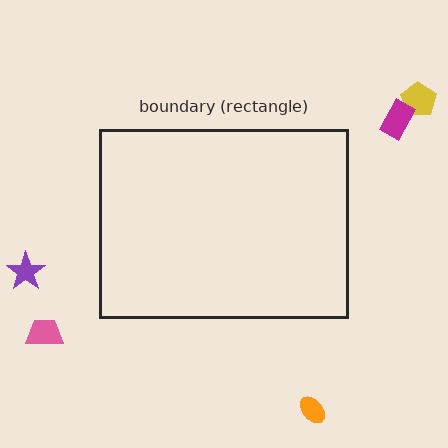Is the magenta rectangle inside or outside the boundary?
Outside.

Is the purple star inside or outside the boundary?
Outside.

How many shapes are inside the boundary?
0 inside, 5 outside.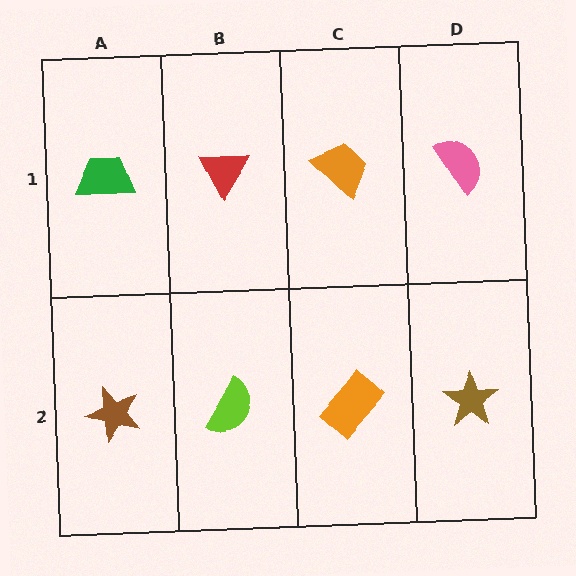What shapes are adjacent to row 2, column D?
A pink semicircle (row 1, column D), an orange rectangle (row 2, column C).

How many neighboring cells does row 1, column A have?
2.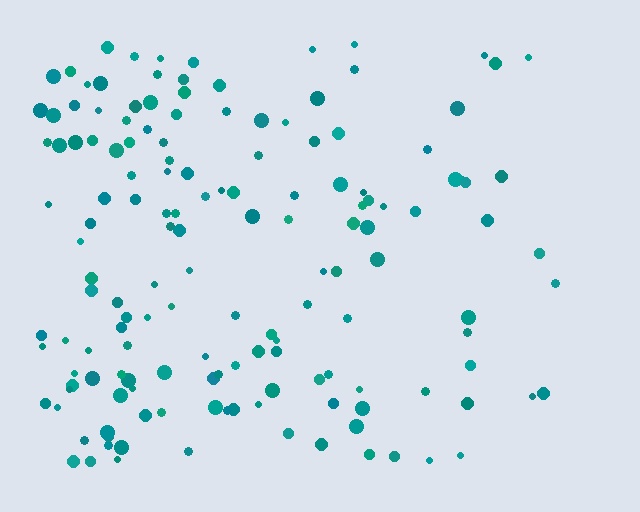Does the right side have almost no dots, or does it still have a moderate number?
Still a moderate number, just noticeably fewer than the left.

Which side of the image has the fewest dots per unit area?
The right.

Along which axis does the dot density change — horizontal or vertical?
Horizontal.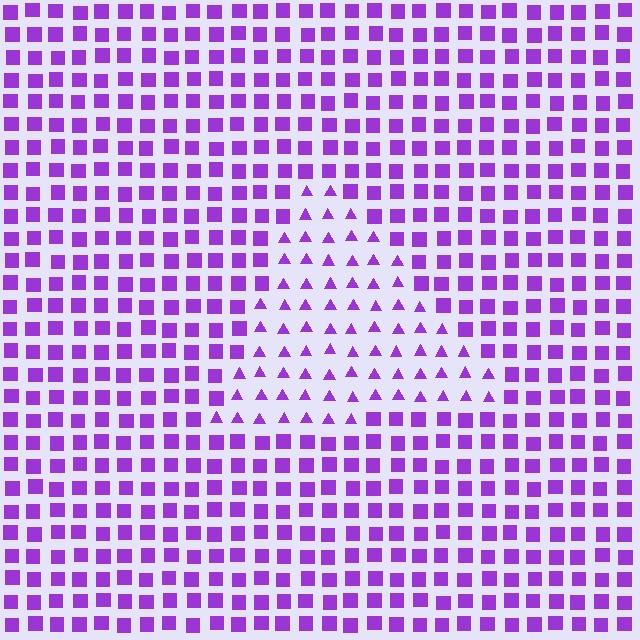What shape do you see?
I see a triangle.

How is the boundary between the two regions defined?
The boundary is defined by a change in element shape: triangles inside vs. squares outside. All elements share the same color and spacing.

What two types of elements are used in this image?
The image uses triangles inside the triangle region and squares outside it.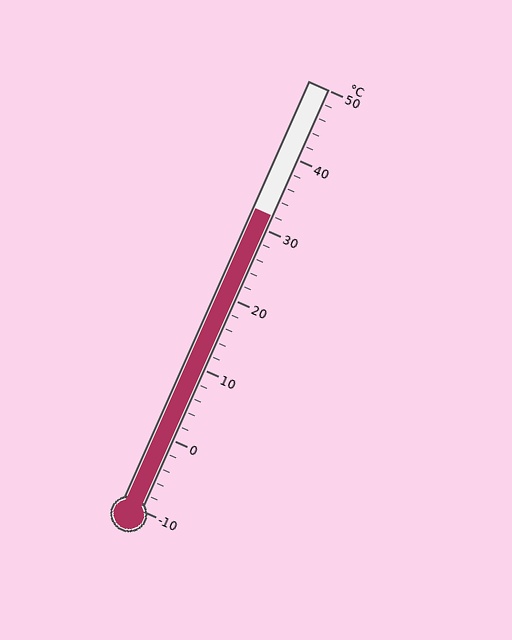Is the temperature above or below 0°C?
The temperature is above 0°C.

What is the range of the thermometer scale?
The thermometer scale ranges from -10°C to 50°C.